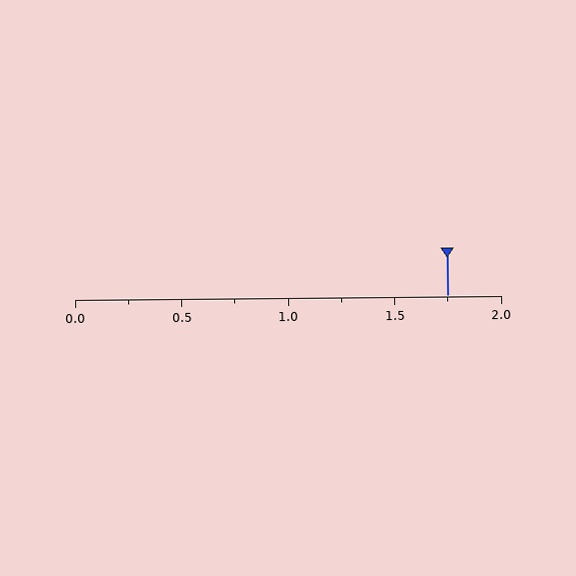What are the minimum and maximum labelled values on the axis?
The axis runs from 0.0 to 2.0.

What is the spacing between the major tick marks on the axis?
The major ticks are spaced 0.5 apart.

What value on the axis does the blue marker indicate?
The marker indicates approximately 1.75.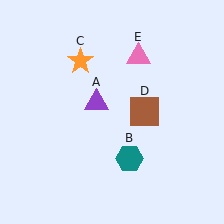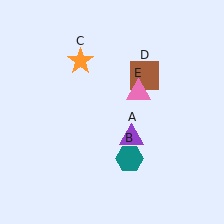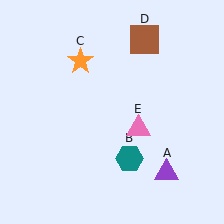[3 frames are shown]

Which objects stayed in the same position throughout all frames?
Teal hexagon (object B) and orange star (object C) remained stationary.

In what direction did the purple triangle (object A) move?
The purple triangle (object A) moved down and to the right.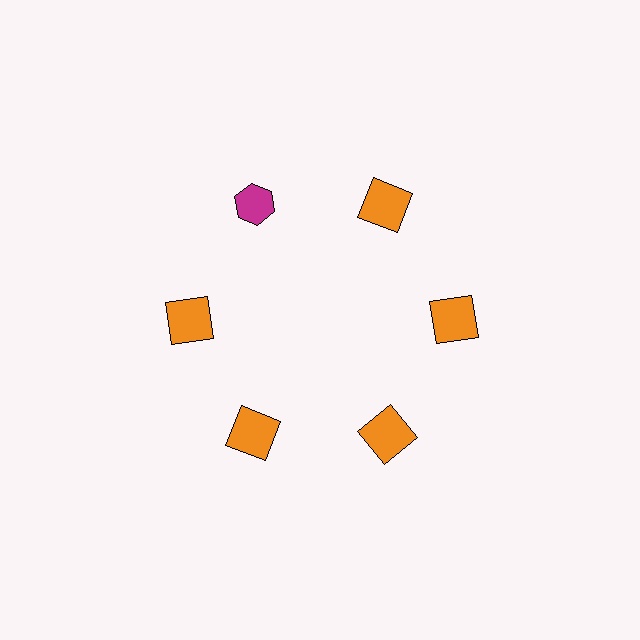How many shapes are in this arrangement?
There are 6 shapes arranged in a ring pattern.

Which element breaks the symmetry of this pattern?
The magenta hexagon at roughly the 11 o'clock position breaks the symmetry. All other shapes are orange squares.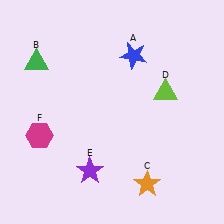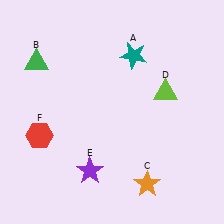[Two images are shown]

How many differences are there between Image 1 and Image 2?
There are 2 differences between the two images.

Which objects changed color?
A changed from blue to teal. F changed from magenta to red.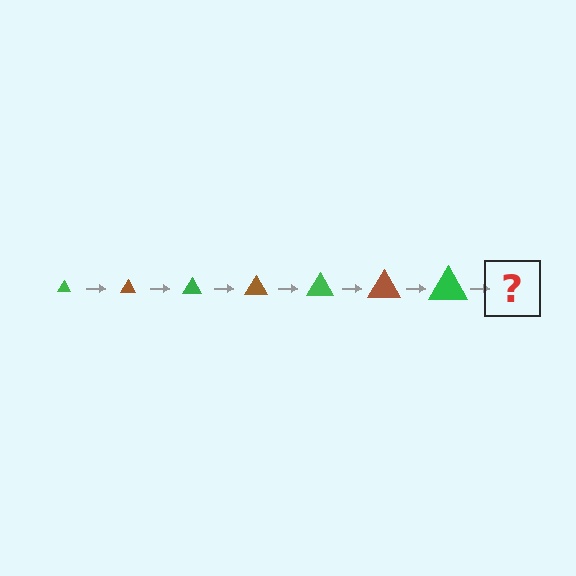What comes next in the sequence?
The next element should be a brown triangle, larger than the previous one.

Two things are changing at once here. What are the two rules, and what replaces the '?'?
The two rules are that the triangle grows larger each step and the color cycles through green and brown. The '?' should be a brown triangle, larger than the previous one.